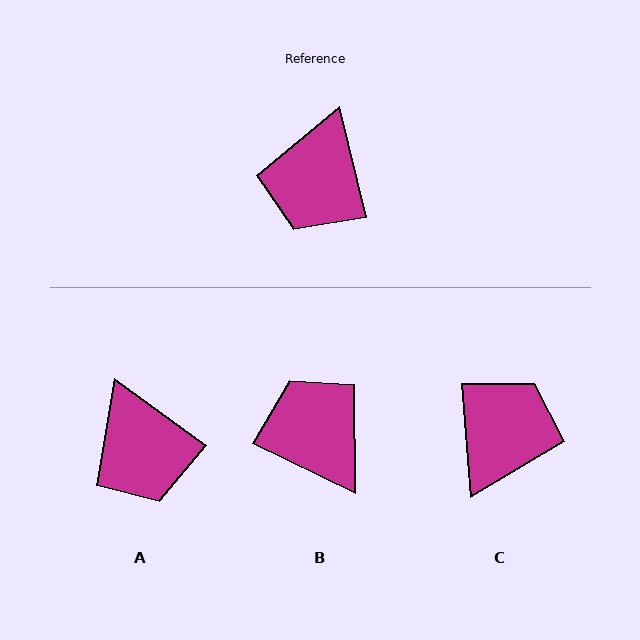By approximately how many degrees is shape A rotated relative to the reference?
Approximately 41 degrees counter-clockwise.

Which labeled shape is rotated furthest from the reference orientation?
C, about 171 degrees away.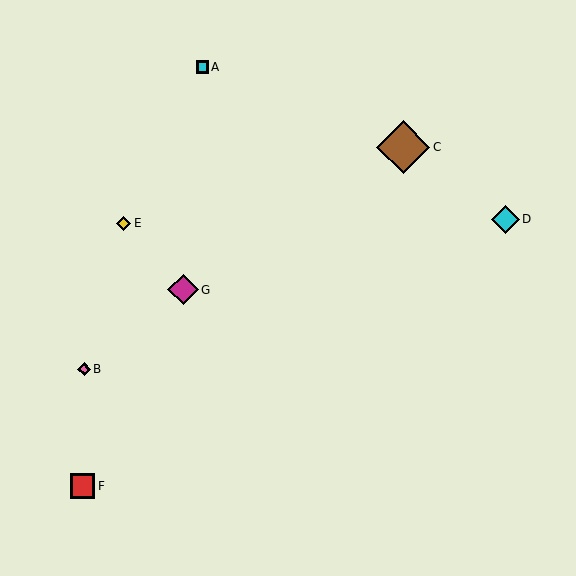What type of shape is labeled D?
Shape D is a cyan diamond.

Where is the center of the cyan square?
The center of the cyan square is at (202, 67).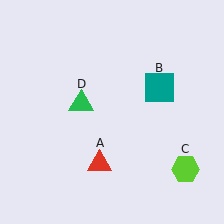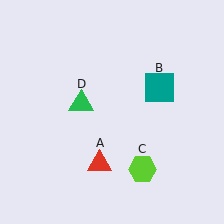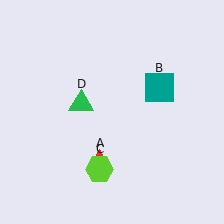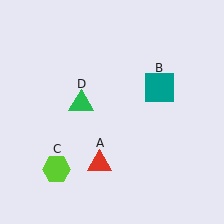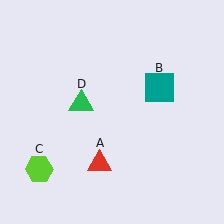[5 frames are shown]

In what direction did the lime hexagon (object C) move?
The lime hexagon (object C) moved left.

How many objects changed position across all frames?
1 object changed position: lime hexagon (object C).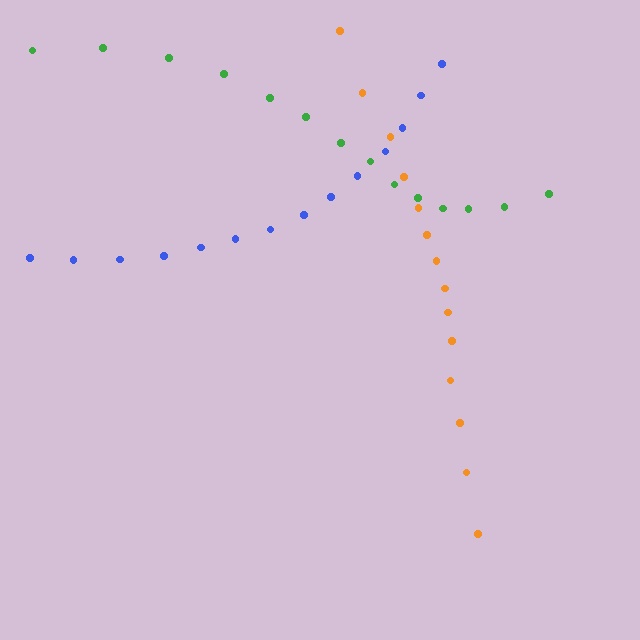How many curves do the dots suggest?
There are 3 distinct paths.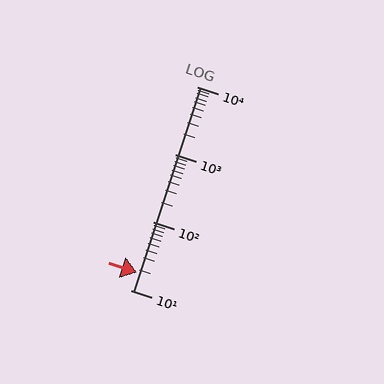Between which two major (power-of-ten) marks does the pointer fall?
The pointer is between 10 and 100.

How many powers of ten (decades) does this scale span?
The scale spans 3 decades, from 10 to 10000.